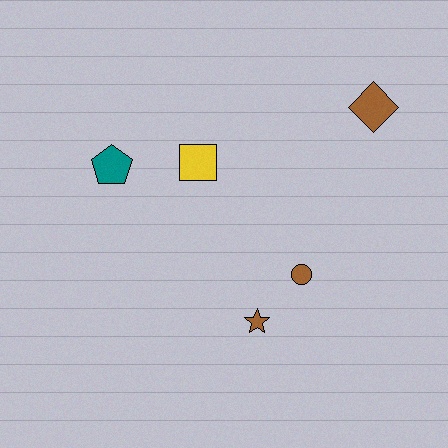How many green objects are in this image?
There are no green objects.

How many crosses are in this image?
There are no crosses.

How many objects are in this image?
There are 5 objects.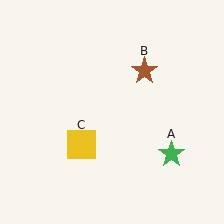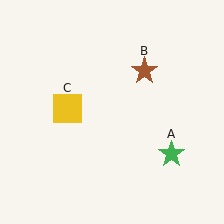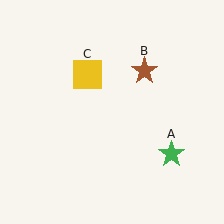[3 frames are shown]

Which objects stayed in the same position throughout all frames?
Green star (object A) and brown star (object B) remained stationary.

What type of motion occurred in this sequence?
The yellow square (object C) rotated clockwise around the center of the scene.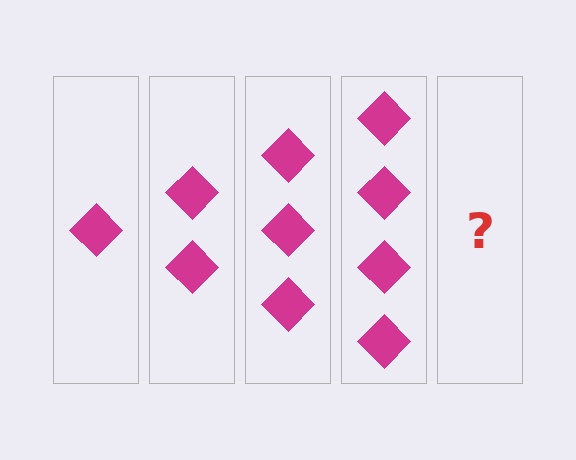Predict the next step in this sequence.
The next step is 5 diamonds.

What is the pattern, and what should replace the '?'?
The pattern is that each step adds one more diamond. The '?' should be 5 diamonds.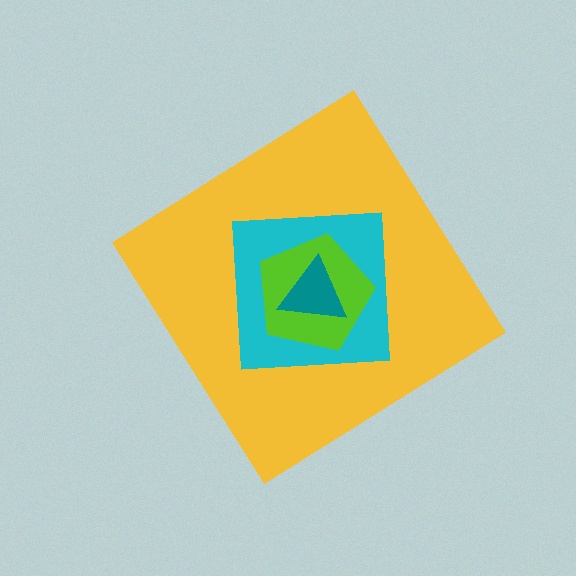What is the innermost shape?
The teal triangle.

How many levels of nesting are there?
4.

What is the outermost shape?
The yellow diamond.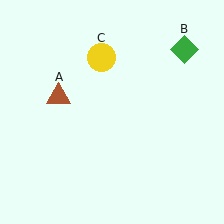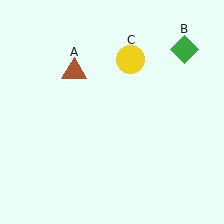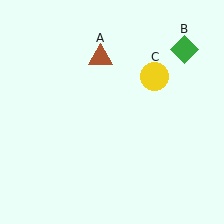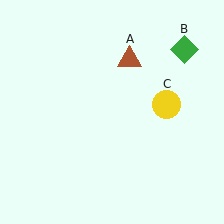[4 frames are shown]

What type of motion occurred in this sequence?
The brown triangle (object A), yellow circle (object C) rotated clockwise around the center of the scene.